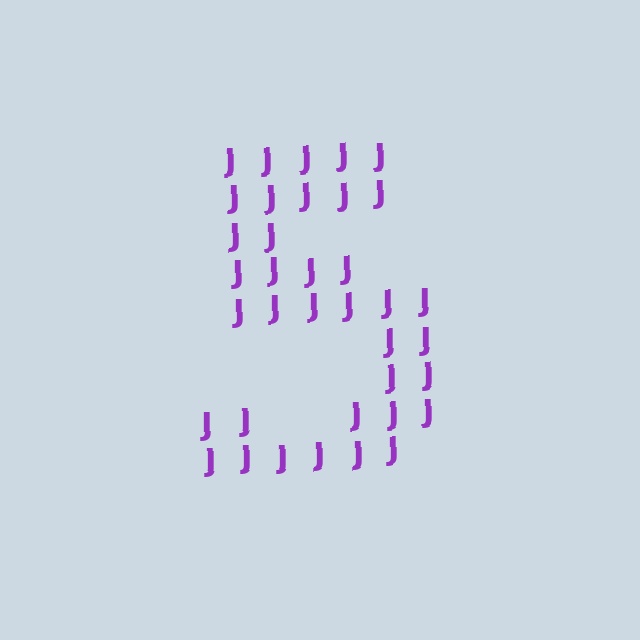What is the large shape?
The large shape is the digit 5.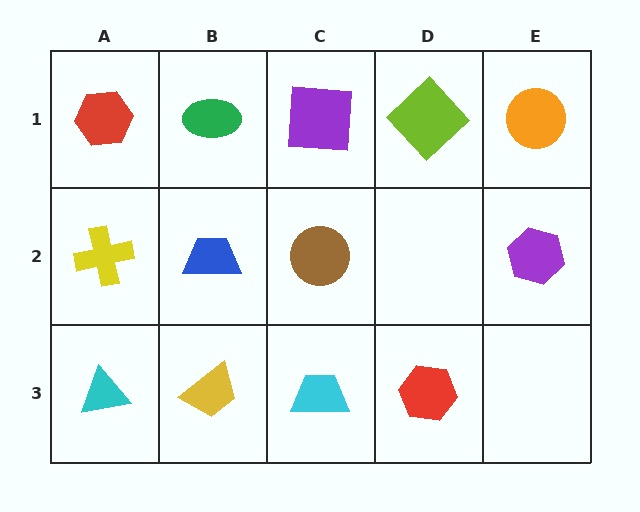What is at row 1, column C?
A purple square.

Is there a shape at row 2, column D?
No, that cell is empty.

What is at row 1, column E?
An orange circle.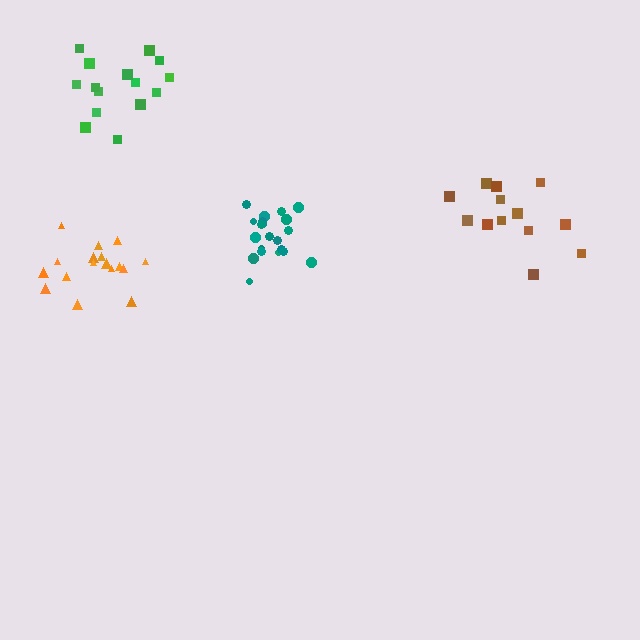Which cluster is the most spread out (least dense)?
Brown.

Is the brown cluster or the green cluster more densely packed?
Green.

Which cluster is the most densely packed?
Teal.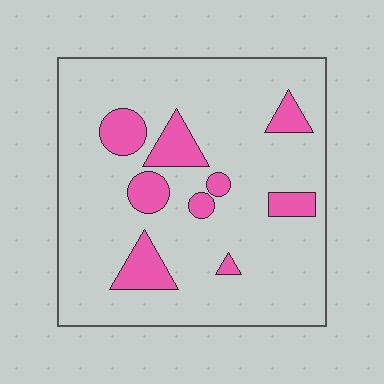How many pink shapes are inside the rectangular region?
9.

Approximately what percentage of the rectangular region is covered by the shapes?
Approximately 15%.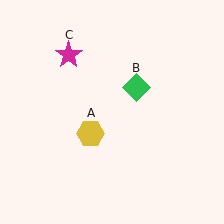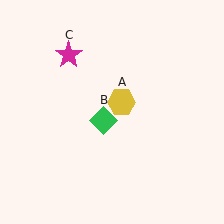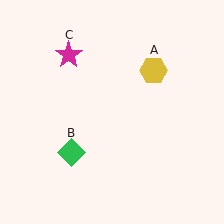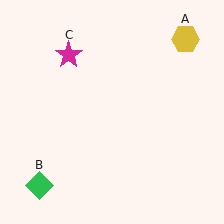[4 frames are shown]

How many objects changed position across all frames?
2 objects changed position: yellow hexagon (object A), green diamond (object B).